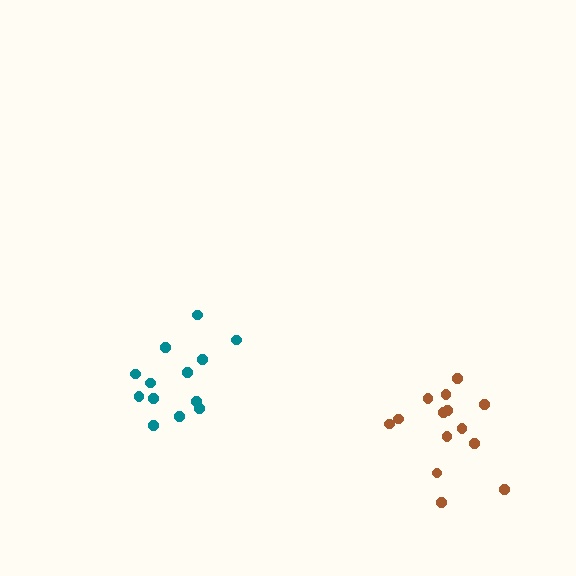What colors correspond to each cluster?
The clusters are colored: teal, brown.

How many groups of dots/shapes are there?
There are 2 groups.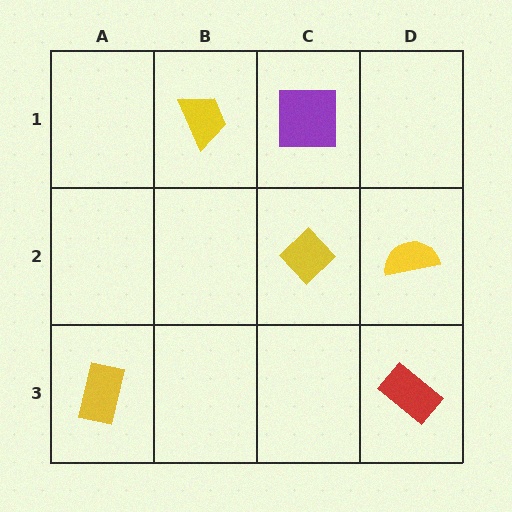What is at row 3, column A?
A yellow rectangle.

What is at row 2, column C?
A yellow diamond.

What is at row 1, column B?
A yellow trapezoid.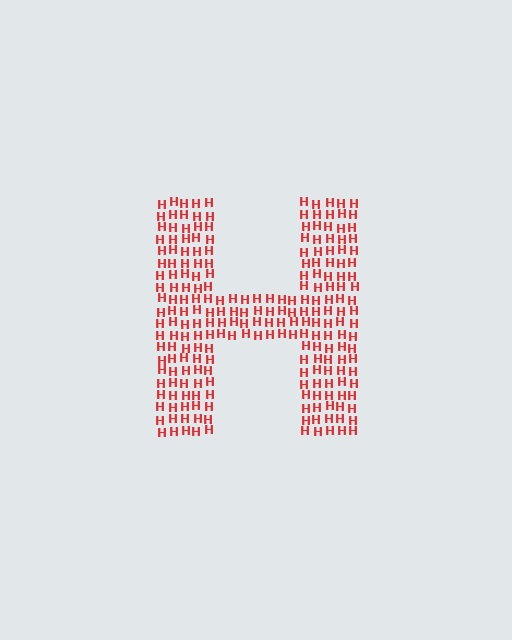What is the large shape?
The large shape is the letter H.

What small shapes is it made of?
It is made of small letter H's.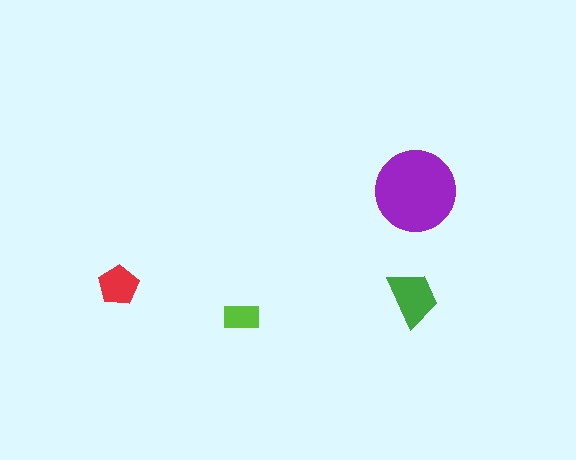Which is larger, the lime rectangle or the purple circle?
The purple circle.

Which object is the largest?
The purple circle.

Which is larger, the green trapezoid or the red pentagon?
The green trapezoid.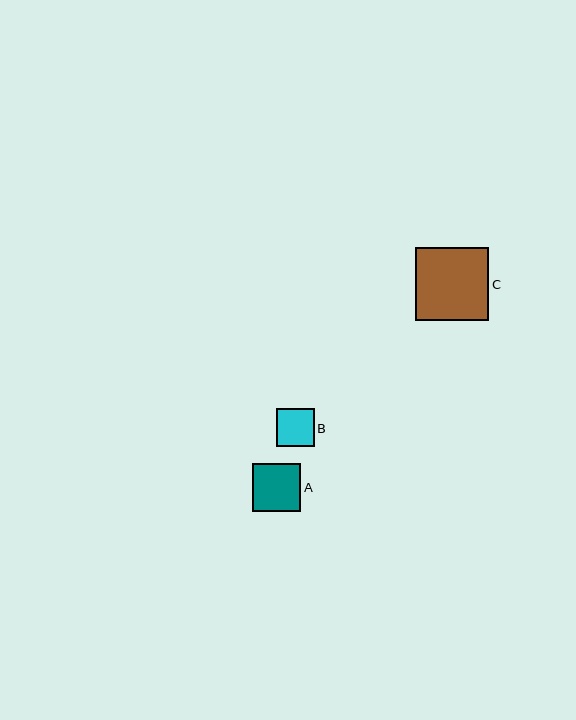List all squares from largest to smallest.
From largest to smallest: C, A, B.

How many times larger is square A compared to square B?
Square A is approximately 1.3 times the size of square B.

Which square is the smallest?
Square B is the smallest with a size of approximately 38 pixels.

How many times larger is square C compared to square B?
Square C is approximately 1.9 times the size of square B.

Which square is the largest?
Square C is the largest with a size of approximately 73 pixels.